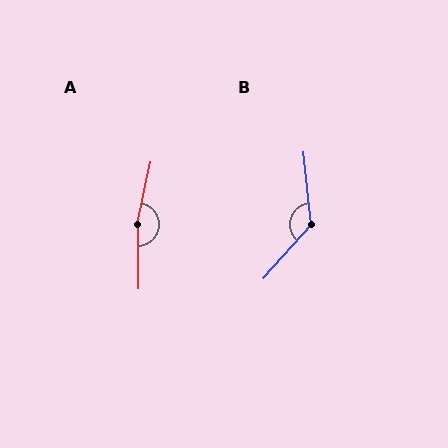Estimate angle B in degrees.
Approximately 133 degrees.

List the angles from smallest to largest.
B (133°), A (168°).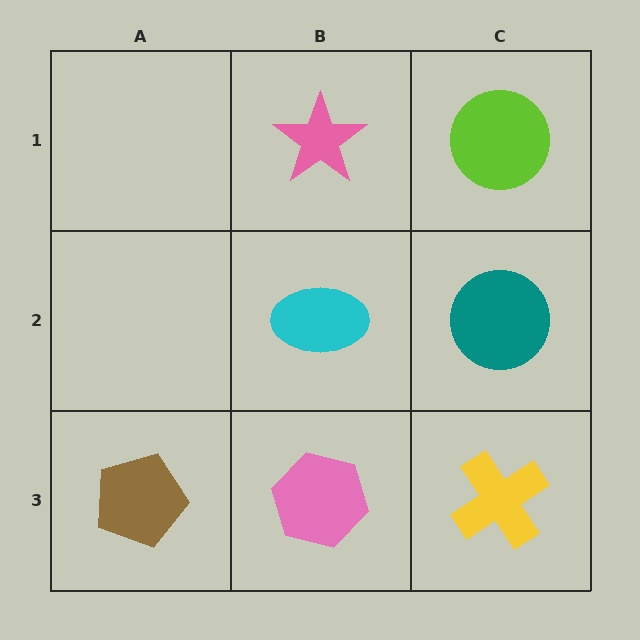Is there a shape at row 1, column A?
No, that cell is empty.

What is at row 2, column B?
A cyan ellipse.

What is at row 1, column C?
A lime circle.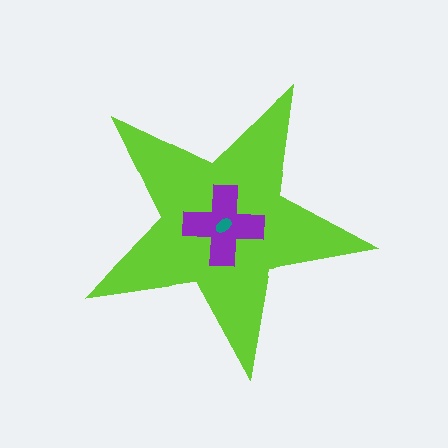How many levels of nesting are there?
3.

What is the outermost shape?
The lime star.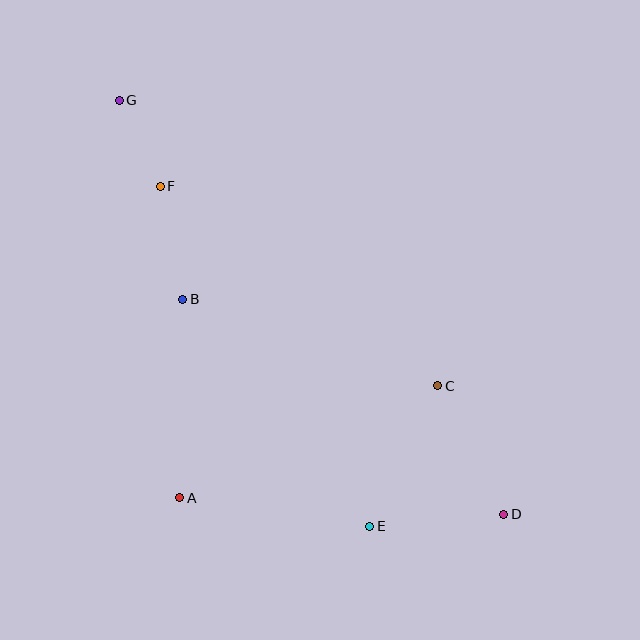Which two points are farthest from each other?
Points D and G are farthest from each other.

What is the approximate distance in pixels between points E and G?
The distance between E and G is approximately 494 pixels.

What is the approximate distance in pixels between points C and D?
The distance between C and D is approximately 144 pixels.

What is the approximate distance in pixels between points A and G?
The distance between A and G is approximately 402 pixels.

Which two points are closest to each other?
Points F and G are closest to each other.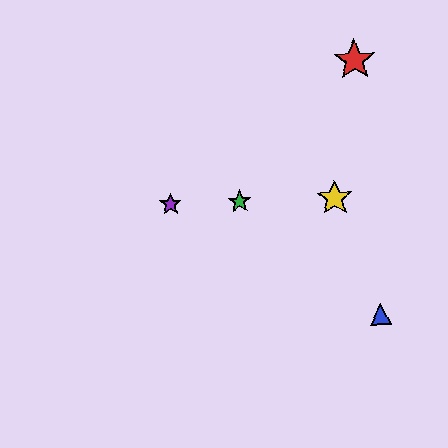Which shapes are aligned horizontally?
The green star, the yellow star, the purple star are aligned horizontally.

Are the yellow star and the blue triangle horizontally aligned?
No, the yellow star is at y≈198 and the blue triangle is at y≈314.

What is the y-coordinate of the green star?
The green star is at y≈202.